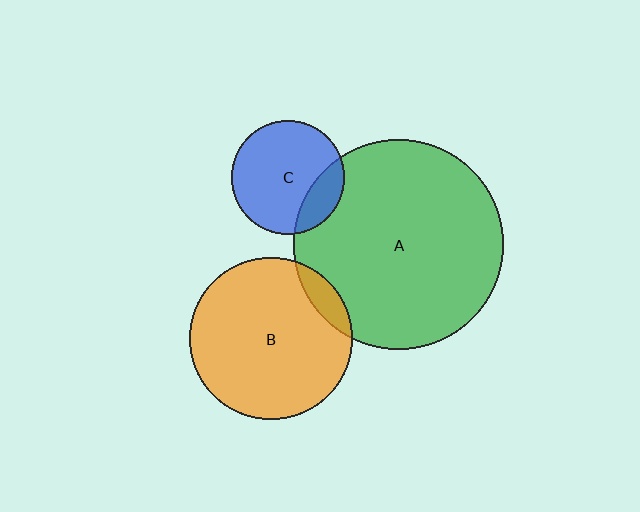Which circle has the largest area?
Circle A (green).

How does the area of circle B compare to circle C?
Approximately 2.0 times.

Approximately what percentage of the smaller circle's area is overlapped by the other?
Approximately 20%.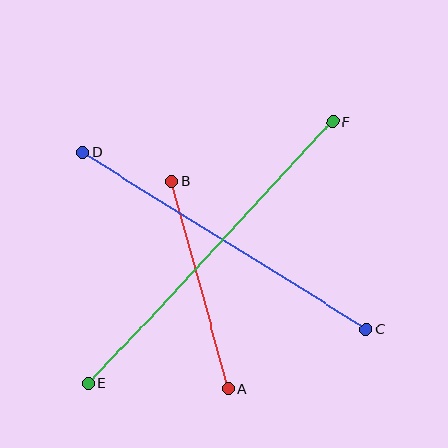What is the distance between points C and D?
The distance is approximately 334 pixels.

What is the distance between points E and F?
The distance is approximately 359 pixels.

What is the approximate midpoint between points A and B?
The midpoint is at approximately (200, 285) pixels.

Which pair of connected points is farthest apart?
Points E and F are farthest apart.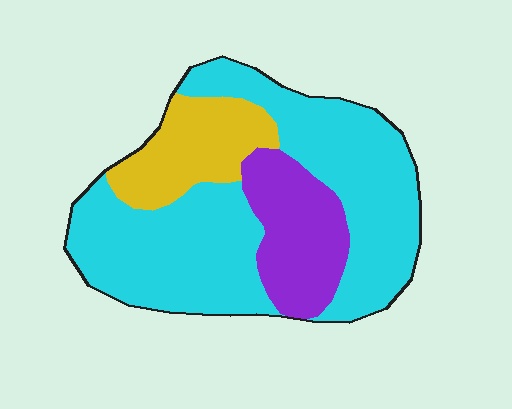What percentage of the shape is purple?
Purple takes up less than a quarter of the shape.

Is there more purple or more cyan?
Cyan.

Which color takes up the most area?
Cyan, at roughly 65%.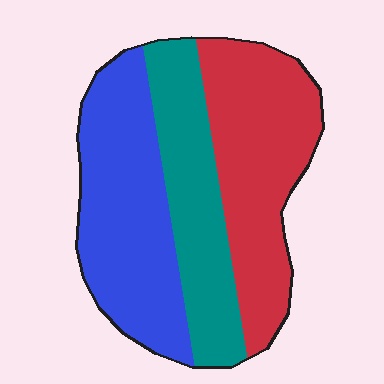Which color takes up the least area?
Teal, at roughly 25%.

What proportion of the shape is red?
Red takes up about three eighths (3/8) of the shape.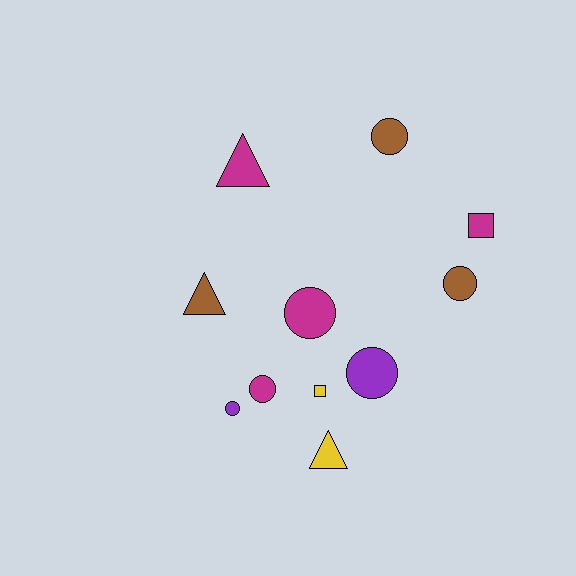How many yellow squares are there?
There is 1 yellow square.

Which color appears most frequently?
Magenta, with 4 objects.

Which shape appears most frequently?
Circle, with 6 objects.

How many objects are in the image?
There are 11 objects.